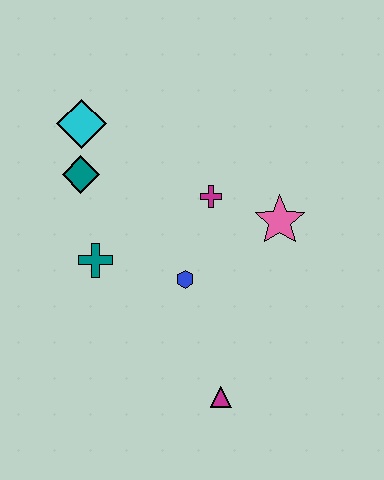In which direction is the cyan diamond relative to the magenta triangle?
The cyan diamond is above the magenta triangle.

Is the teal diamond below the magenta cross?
No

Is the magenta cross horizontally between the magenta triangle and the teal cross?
Yes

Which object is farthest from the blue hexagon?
The cyan diamond is farthest from the blue hexagon.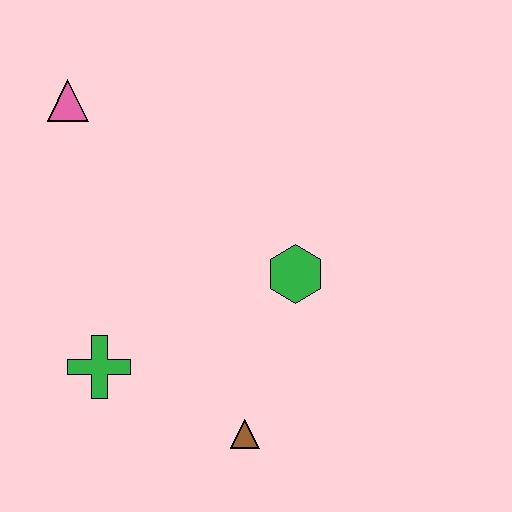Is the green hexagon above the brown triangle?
Yes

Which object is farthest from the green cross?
The pink triangle is farthest from the green cross.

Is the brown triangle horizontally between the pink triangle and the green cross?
No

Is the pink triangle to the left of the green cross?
Yes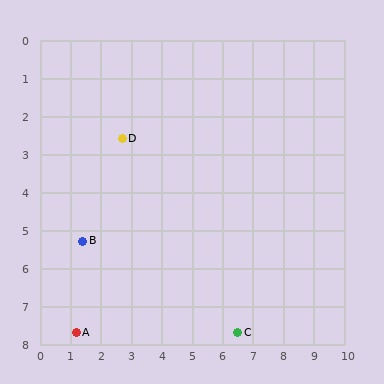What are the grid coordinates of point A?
Point A is at approximately (1.2, 7.7).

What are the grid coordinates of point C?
Point C is at approximately (6.5, 7.7).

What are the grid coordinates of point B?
Point B is at approximately (1.4, 5.3).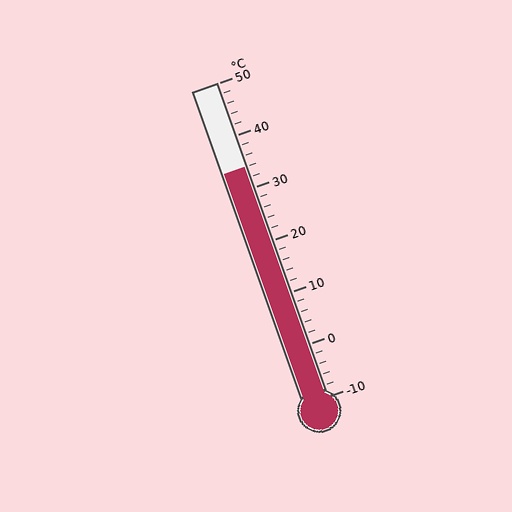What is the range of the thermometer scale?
The thermometer scale ranges from -10°C to 50°C.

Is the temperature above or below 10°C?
The temperature is above 10°C.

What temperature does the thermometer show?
The thermometer shows approximately 34°C.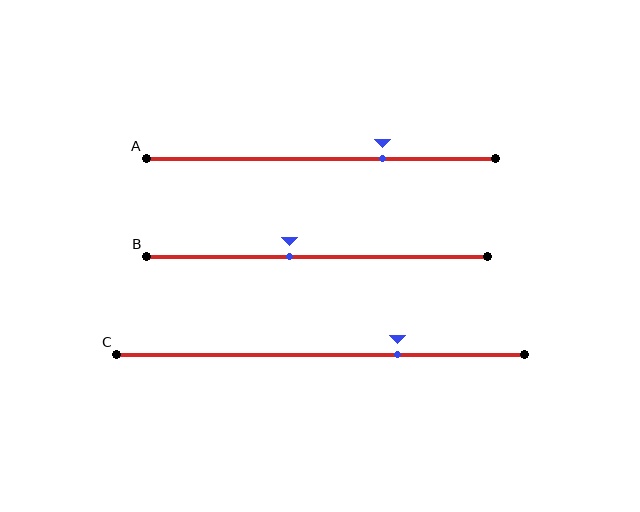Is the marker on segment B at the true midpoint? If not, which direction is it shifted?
No, the marker on segment B is shifted to the left by about 8% of the segment length.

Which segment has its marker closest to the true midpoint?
Segment B has its marker closest to the true midpoint.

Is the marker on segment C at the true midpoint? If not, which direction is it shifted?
No, the marker on segment C is shifted to the right by about 19% of the segment length.